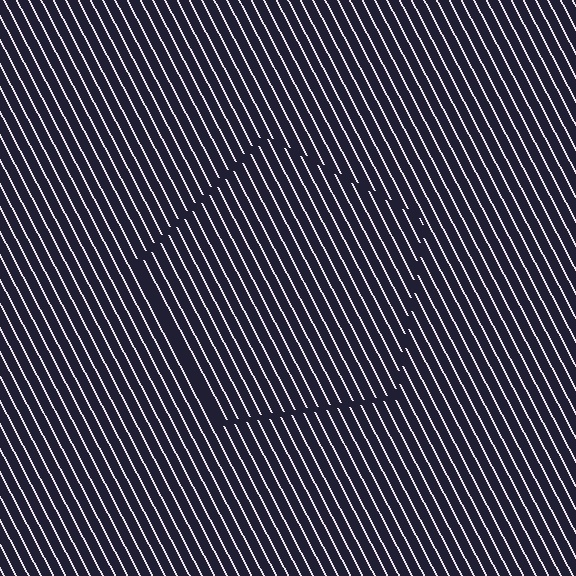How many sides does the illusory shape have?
5 sides — the line-ends trace a pentagon.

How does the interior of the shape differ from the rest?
The interior of the shape contains the same grating, shifted by half a period — the contour is defined by the phase discontinuity where line-ends from the inner and outer gratings abut.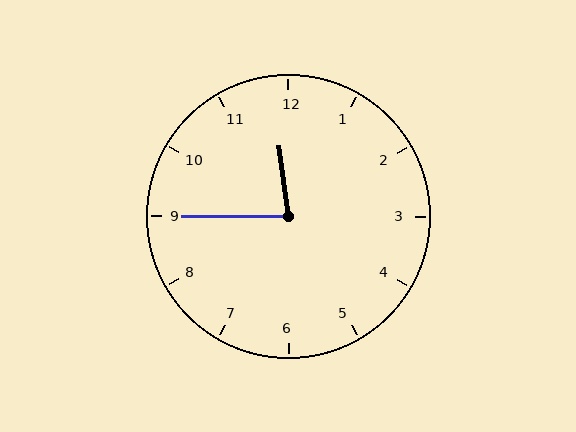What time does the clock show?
11:45.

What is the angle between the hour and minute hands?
Approximately 82 degrees.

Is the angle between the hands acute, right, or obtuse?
It is acute.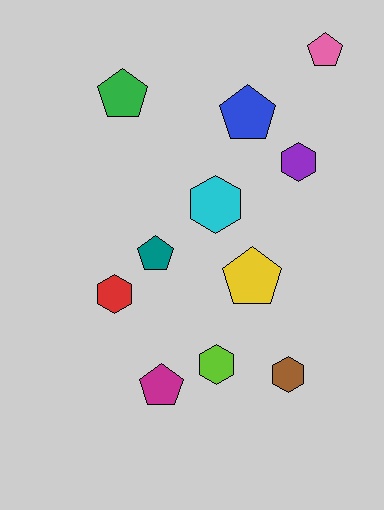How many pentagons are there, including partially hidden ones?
There are 6 pentagons.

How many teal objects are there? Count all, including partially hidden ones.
There is 1 teal object.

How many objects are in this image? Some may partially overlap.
There are 11 objects.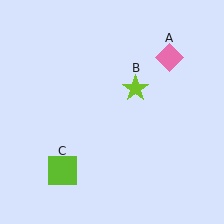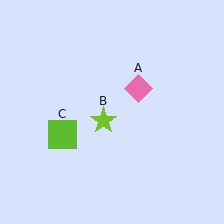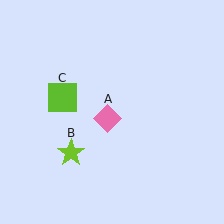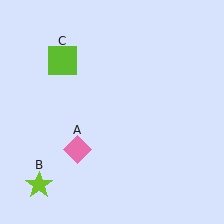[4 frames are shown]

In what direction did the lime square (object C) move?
The lime square (object C) moved up.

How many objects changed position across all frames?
3 objects changed position: pink diamond (object A), lime star (object B), lime square (object C).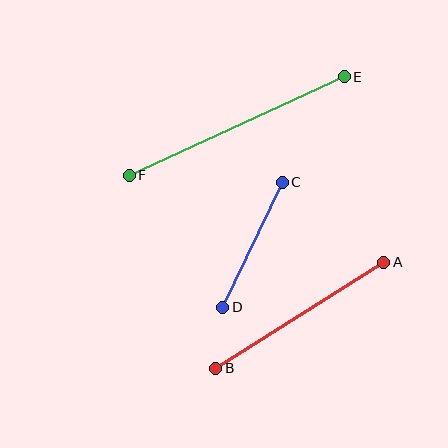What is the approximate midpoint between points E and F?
The midpoint is at approximately (237, 126) pixels.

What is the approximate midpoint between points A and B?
The midpoint is at approximately (300, 315) pixels.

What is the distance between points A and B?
The distance is approximately 199 pixels.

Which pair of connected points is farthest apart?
Points E and F are farthest apart.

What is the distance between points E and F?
The distance is approximately 237 pixels.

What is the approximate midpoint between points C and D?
The midpoint is at approximately (252, 245) pixels.